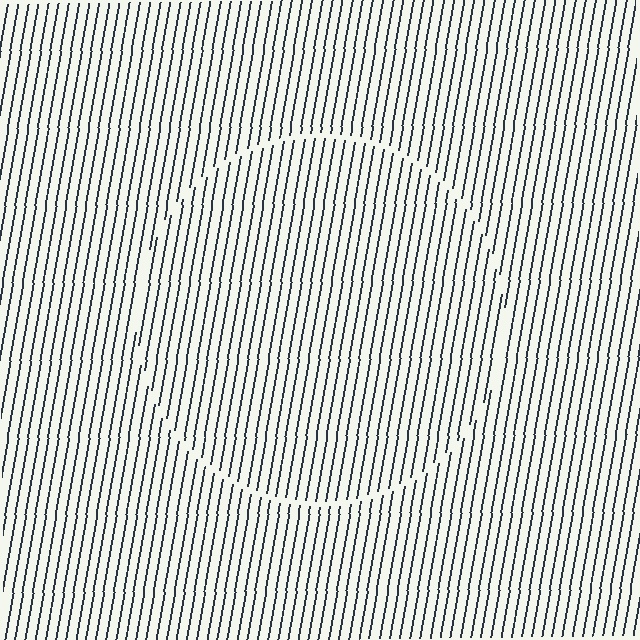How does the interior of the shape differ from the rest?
The interior of the shape contains the same grating, shifted by half a period — the contour is defined by the phase discontinuity where line-ends from the inner and outer gratings abut.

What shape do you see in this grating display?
An illusory circle. The interior of the shape contains the same grating, shifted by half a period — the contour is defined by the phase discontinuity where line-ends from the inner and outer gratings abut.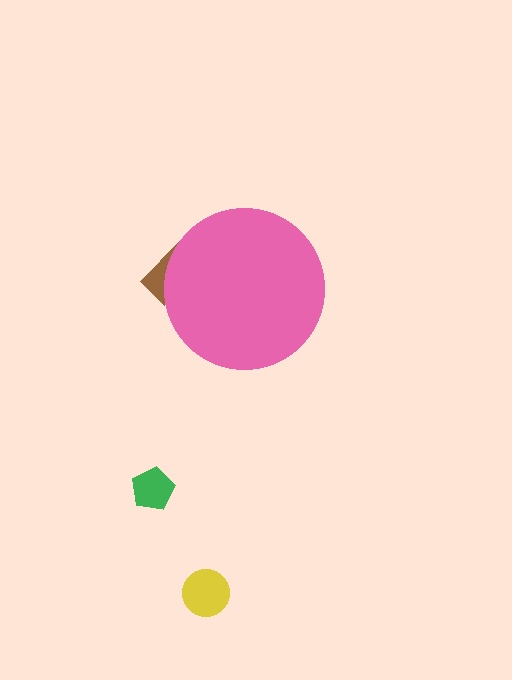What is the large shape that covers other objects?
A pink circle.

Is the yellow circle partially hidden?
No, the yellow circle is fully visible.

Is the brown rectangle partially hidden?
Yes, the brown rectangle is partially hidden behind the pink circle.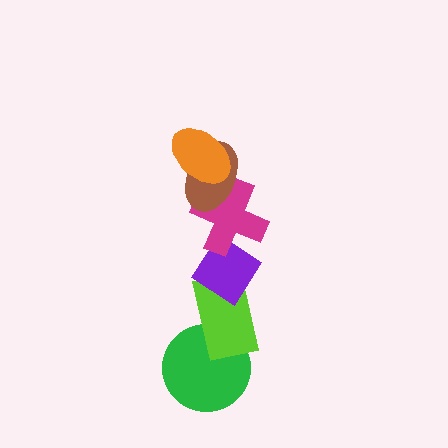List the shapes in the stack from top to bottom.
From top to bottom: the orange ellipse, the brown ellipse, the magenta cross, the purple diamond, the lime rectangle, the green circle.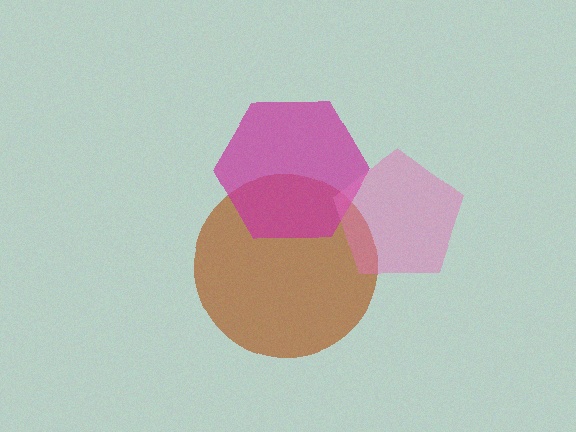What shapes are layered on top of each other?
The layered shapes are: a brown circle, a magenta hexagon, a pink pentagon.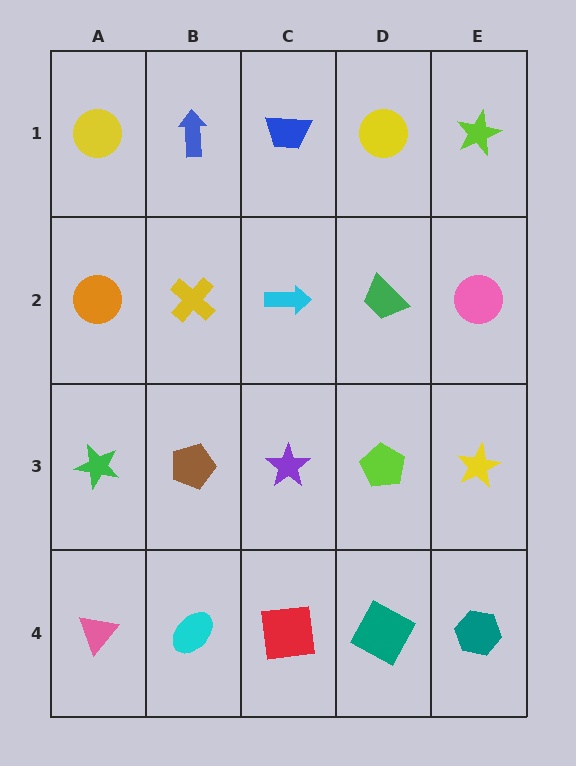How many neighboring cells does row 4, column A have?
2.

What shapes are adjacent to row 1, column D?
A green trapezoid (row 2, column D), a blue trapezoid (row 1, column C), a lime star (row 1, column E).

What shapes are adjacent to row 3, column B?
A yellow cross (row 2, column B), a cyan ellipse (row 4, column B), a green star (row 3, column A), a purple star (row 3, column C).